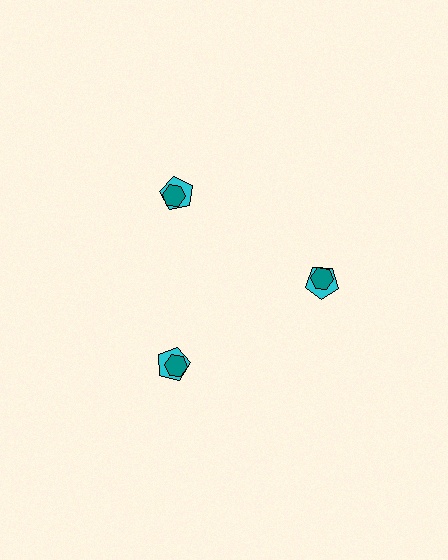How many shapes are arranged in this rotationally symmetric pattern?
There are 6 shapes, arranged in 3 groups of 2.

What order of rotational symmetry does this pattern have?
This pattern has 3-fold rotational symmetry.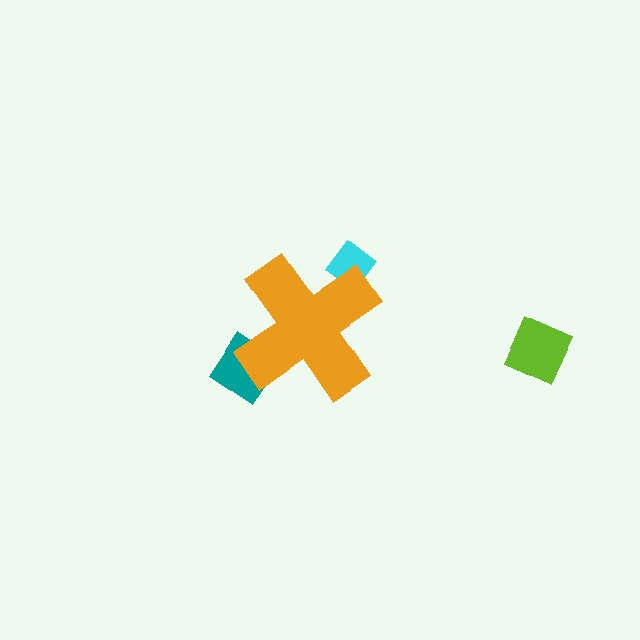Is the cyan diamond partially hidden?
Yes, the cyan diamond is partially hidden behind the orange cross.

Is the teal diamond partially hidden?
Yes, the teal diamond is partially hidden behind the orange cross.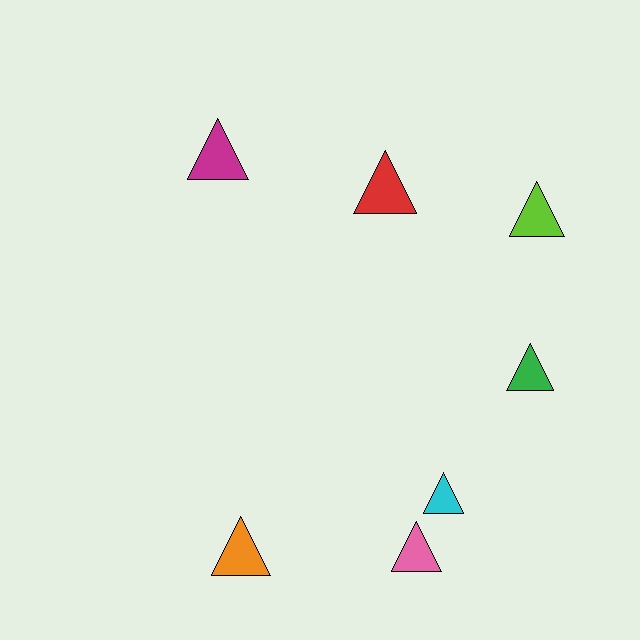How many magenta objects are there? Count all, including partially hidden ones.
There is 1 magenta object.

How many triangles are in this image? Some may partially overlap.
There are 7 triangles.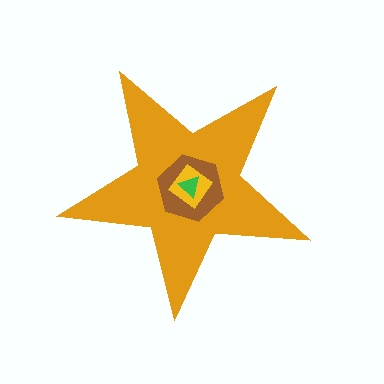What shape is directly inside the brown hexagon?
The yellow diamond.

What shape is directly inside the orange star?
The brown hexagon.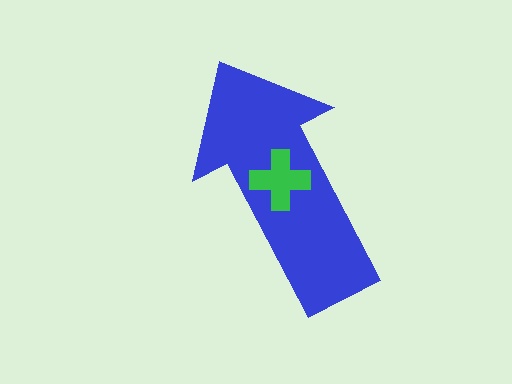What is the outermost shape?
The blue arrow.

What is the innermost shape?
The green cross.